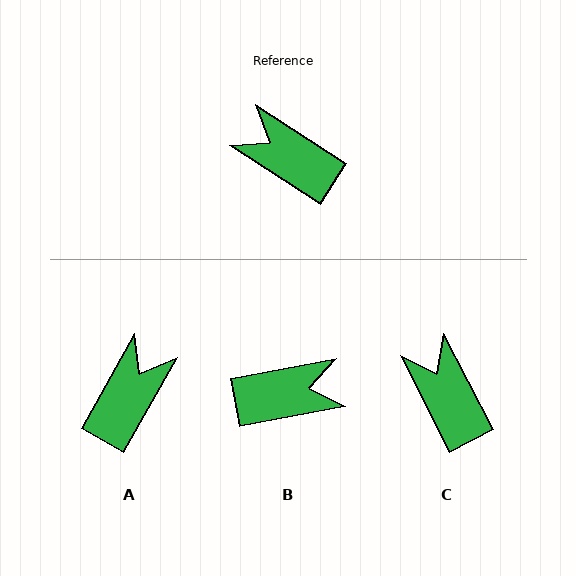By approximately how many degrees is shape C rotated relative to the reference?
Approximately 30 degrees clockwise.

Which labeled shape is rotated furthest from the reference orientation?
B, about 136 degrees away.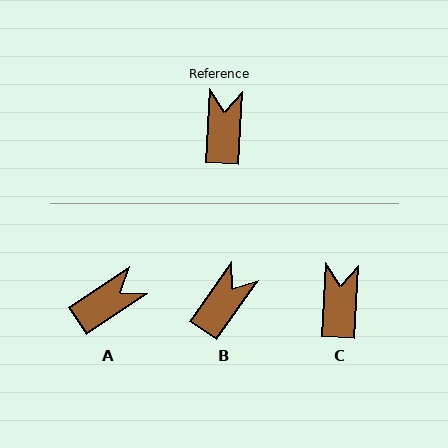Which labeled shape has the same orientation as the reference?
C.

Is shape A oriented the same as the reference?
No, it is off by about 52 degrees.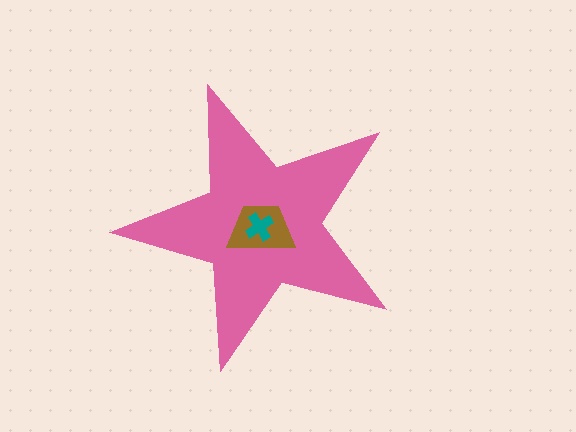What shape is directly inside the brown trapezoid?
The teal cross.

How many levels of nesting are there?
3.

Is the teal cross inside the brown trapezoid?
Yes.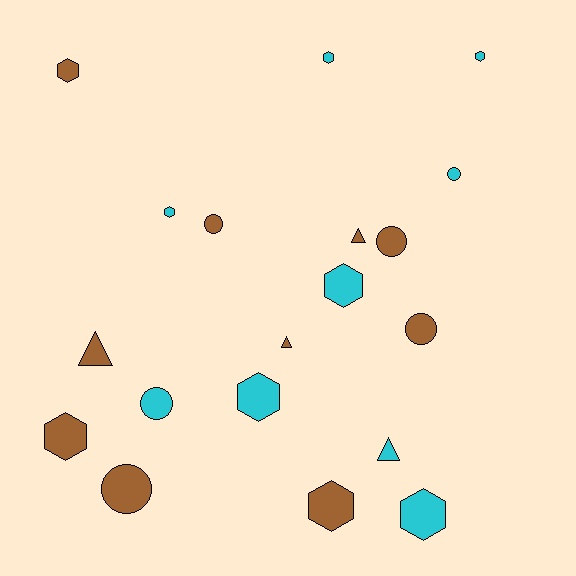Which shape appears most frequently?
Hexagon, with 9 objects.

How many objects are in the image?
There are 19 objects.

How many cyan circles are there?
There are 2 cyan circles.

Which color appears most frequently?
Brown, with 10 objects.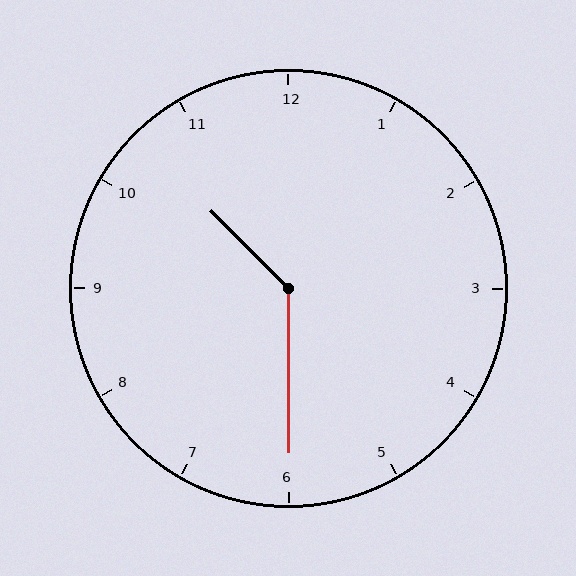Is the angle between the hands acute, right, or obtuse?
It is obtuse.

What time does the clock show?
10:30.